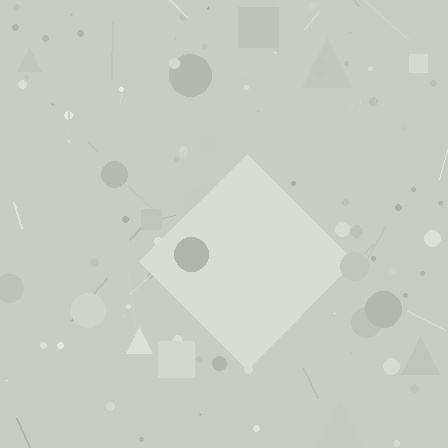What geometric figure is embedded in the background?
A diamond is embedded in the background.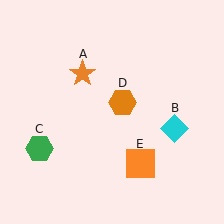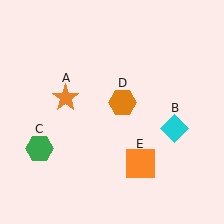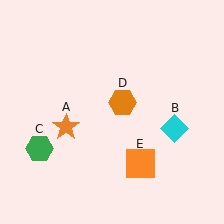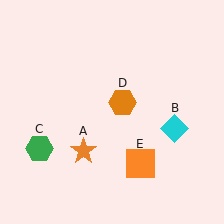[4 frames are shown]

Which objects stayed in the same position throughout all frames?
Cyan diamond (object B) and green hexagon (object C) and orange hexagon (object D) and orange square (object E) remained stationary.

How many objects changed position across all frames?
1 object changed position: orange star (object A).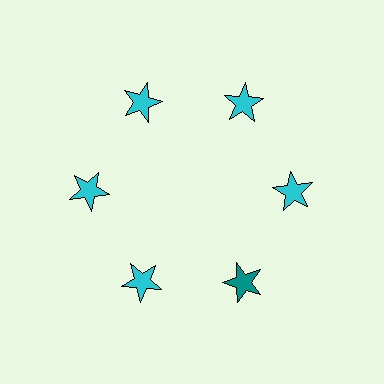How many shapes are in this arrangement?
There are 6 shapes arranged in a ring pattern.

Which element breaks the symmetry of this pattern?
The teal star at roughly the 5 o'clock position breaks the symmetry. All other shapes are cyan stars.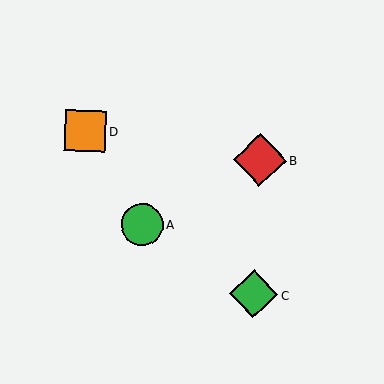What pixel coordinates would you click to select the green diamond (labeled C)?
Click at (253, 294) to select the green diamond C.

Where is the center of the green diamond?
The center of the green diamond is at (253, 294).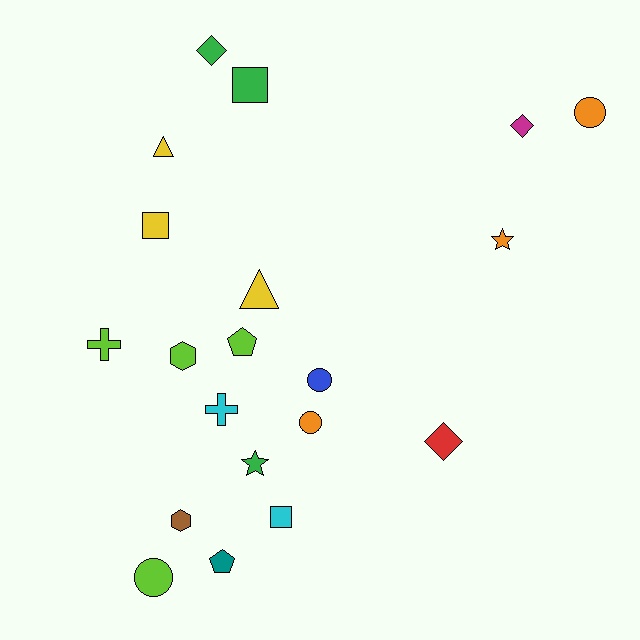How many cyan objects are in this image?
There are 2 cyan objects.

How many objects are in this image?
There are 20 objects.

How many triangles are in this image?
There are 2 triangles.